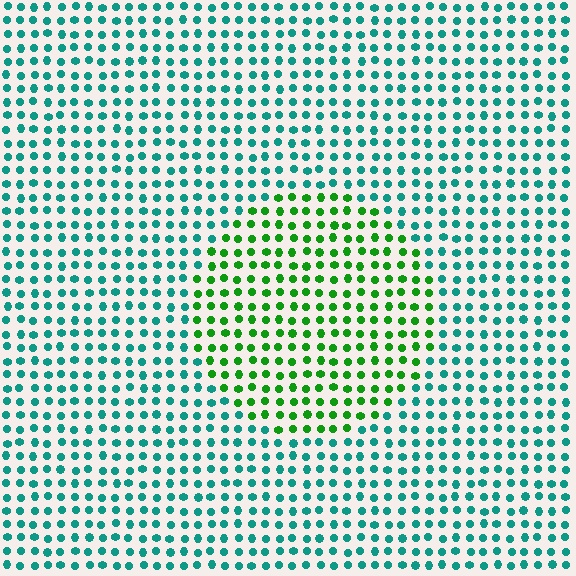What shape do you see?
I see a circle.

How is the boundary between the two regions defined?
The boundary is defined purely by a slight shift in hue (about 51 degrees). Spacing, size, and orientation are identical on both sides.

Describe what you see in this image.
The image is filled with small teal elements in a uniform arrangement. A circle-shaped region is visible where the elements are tinted to a slightly different hue, forming a subtle color boundary.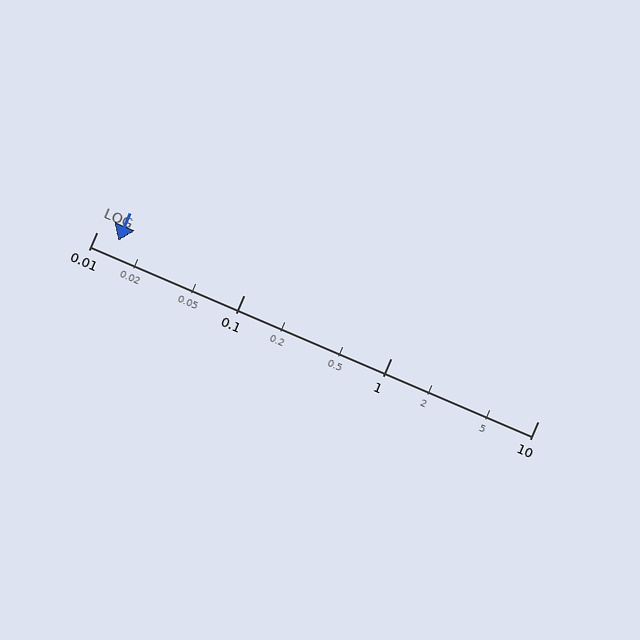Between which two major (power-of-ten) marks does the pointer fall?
The pointer is between 0.01 and 0.1.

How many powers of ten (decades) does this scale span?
The scale spans 3 decades, from 0.01 to 10.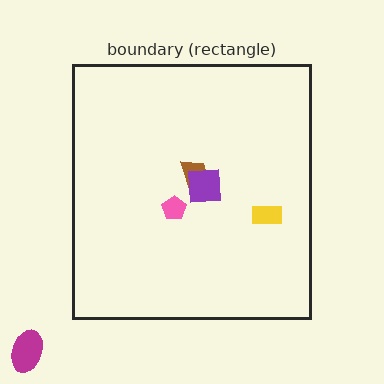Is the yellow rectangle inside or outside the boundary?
Inside.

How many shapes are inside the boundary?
4 inside, 1 outside.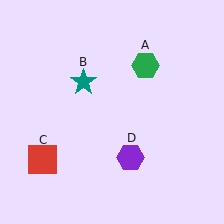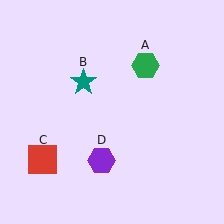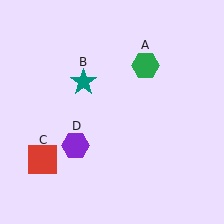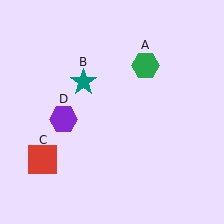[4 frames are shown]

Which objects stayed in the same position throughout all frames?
Green hexagon (object A) and teal star (object B) and red square (object C) remained stationary.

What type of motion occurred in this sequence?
The purple hexagon (object D) rotated clockwise around the center of the scene.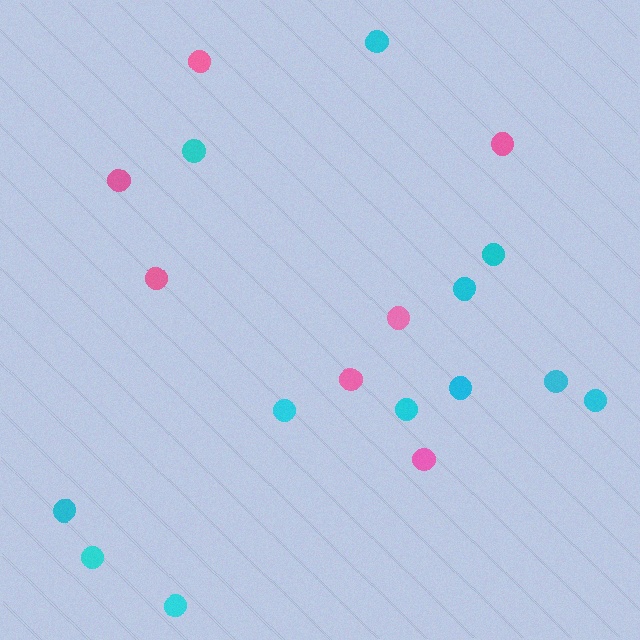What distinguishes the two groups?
There are 2 groups: one group of pink circles (7) and one group of cyan circles (12).